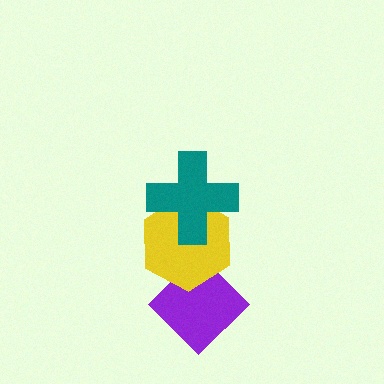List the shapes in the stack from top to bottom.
From top to bottom: the teal cross, the yellow hexagon, the purple diamond.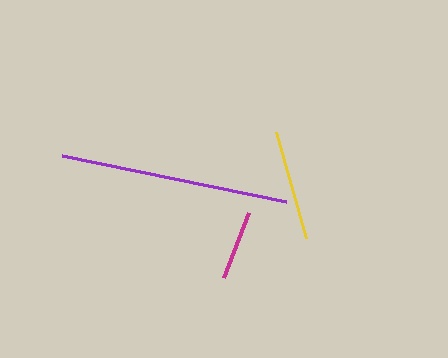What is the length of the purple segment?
The purple segment is approximately 229 pixels long.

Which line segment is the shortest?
The magenta line is the shortest at approximately 70 pixels.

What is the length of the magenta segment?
The magenta segment is approximately 70 pixels long.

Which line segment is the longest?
The purple line is the longest at approximately 229 pixels.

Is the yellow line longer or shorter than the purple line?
The purple line is longer than the yellow line.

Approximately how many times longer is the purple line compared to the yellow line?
The purple line is approximately 2.1 times the length of the yellow line.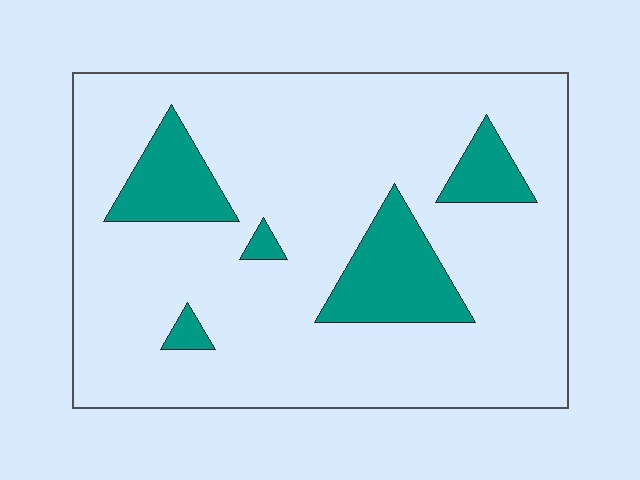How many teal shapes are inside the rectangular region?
5.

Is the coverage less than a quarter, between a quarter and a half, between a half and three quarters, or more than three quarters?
Less than a quarter.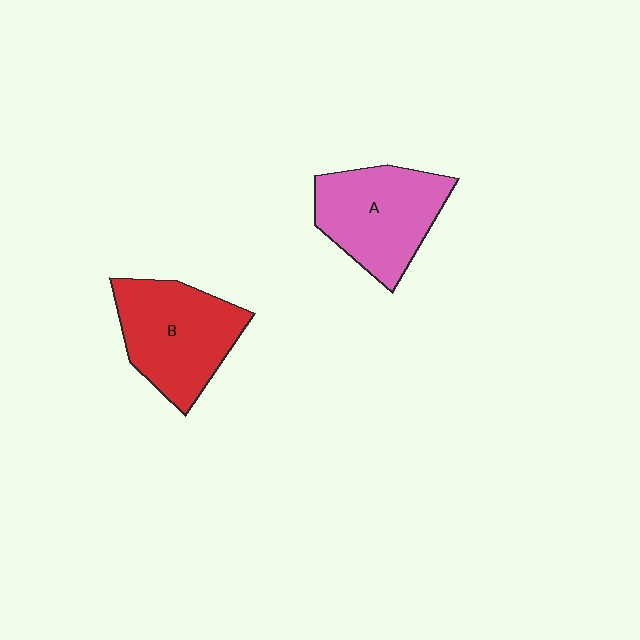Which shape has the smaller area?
Shape A (pink).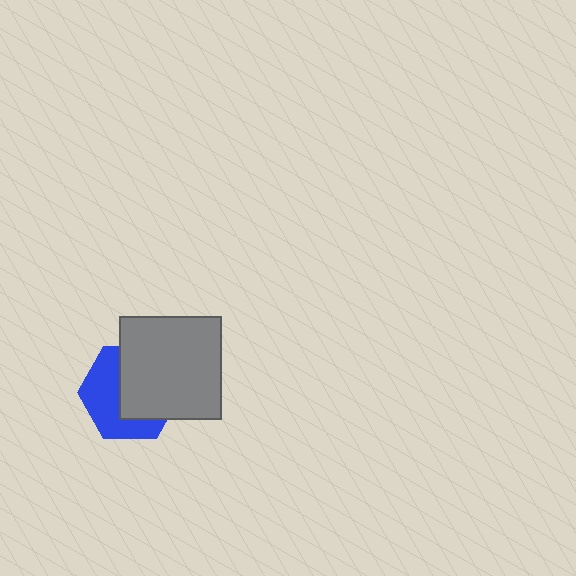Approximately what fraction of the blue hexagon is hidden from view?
Roughly 52% of the blue hexagon is hidden behind the gray square.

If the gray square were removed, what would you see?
You would see the complete blue hexagon.